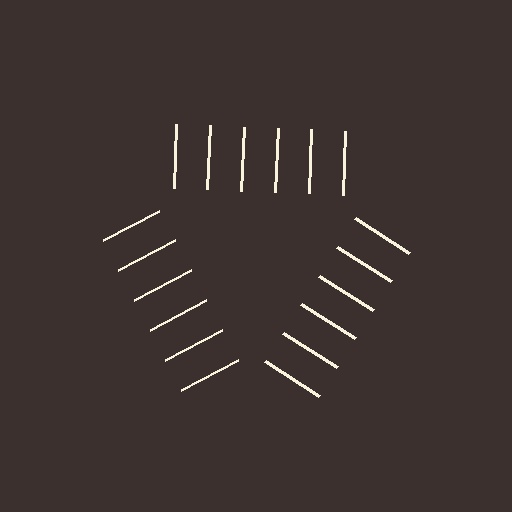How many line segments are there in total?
18 — 6 along each of the 3 edges.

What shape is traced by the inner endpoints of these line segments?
An illusory triangle — the line segments terminate on its edges but no continuous stroke is drawn.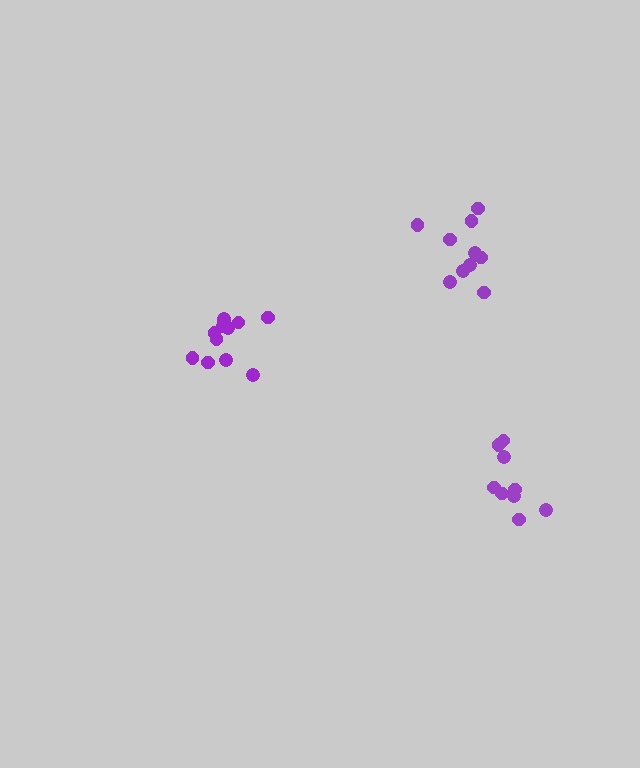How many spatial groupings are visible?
There are 3 spatial groupings.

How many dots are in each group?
Group 1: 13 dots, Group 2: 10 dots, Group 3: 9 dots (32 total).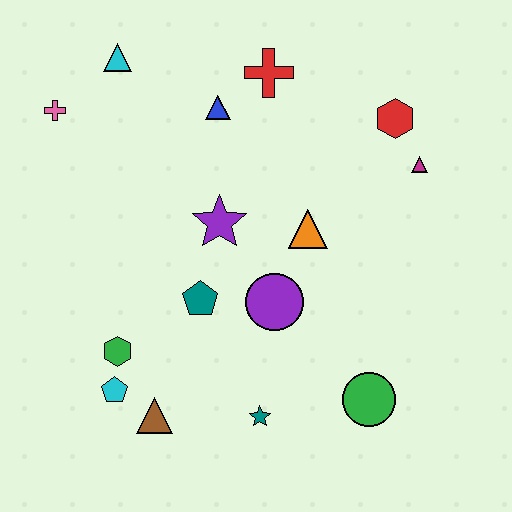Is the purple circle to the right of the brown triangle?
Yes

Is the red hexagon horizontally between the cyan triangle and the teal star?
No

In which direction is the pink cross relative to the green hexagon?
The pink cross is above the green hexagon.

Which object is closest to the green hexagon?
The cyan pentagon is closest to the green hexagon.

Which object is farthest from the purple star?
The green circle is farthest from the purple star.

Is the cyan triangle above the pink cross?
Yes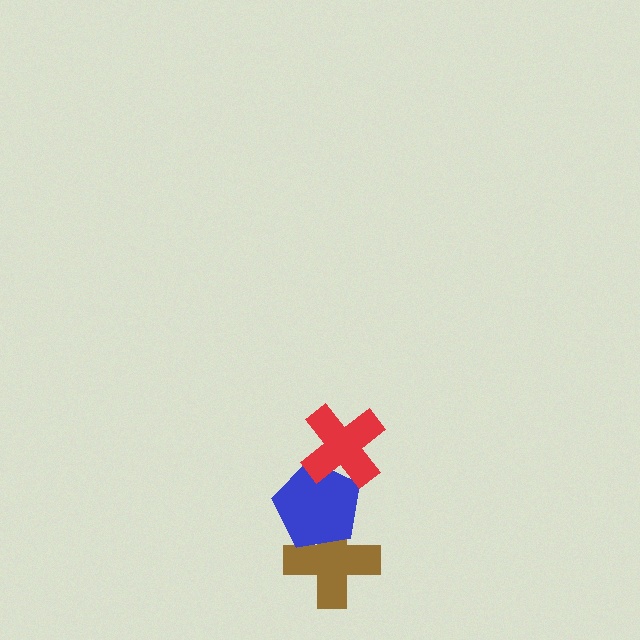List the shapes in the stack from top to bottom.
From top to bottom: the red cross, the blue pentagon, the brown cross.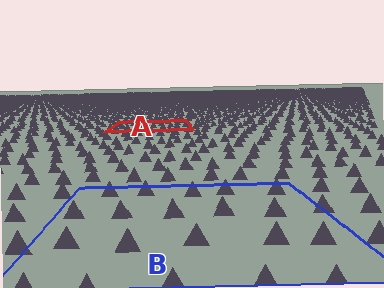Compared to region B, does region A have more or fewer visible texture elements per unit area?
Region A has more texture elements per unit area — they are packed more densely because it is farther away.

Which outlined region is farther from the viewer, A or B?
Region A is farther from the viewer — the texture elements inside it appear smaller and more densely packed.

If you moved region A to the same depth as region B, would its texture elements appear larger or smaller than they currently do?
They would appear larger. At a closer depth, the same texture elements are projected at a bigger on-screen size.